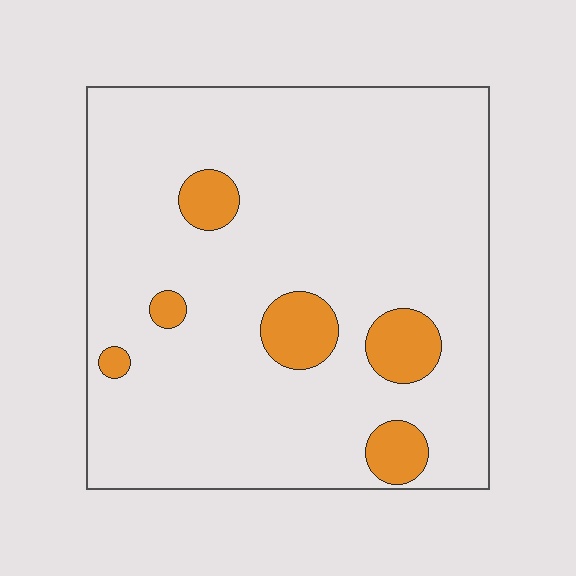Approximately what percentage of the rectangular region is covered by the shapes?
Approximately 10%.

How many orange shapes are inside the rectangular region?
6.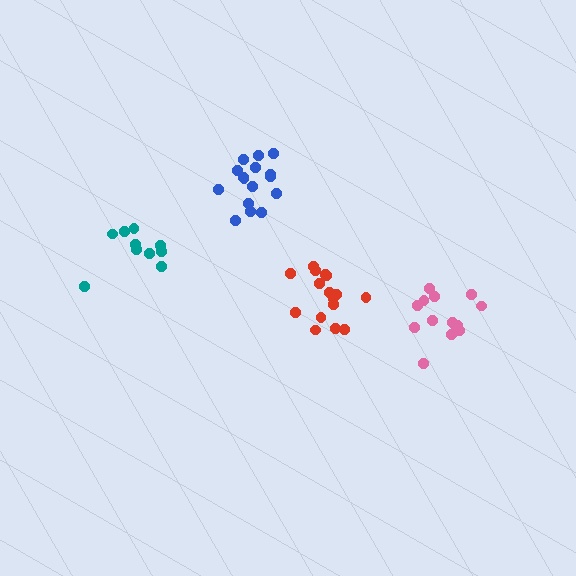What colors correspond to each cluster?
The clusters are colored: pink, teal, blue, red.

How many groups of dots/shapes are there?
There are 4 groups.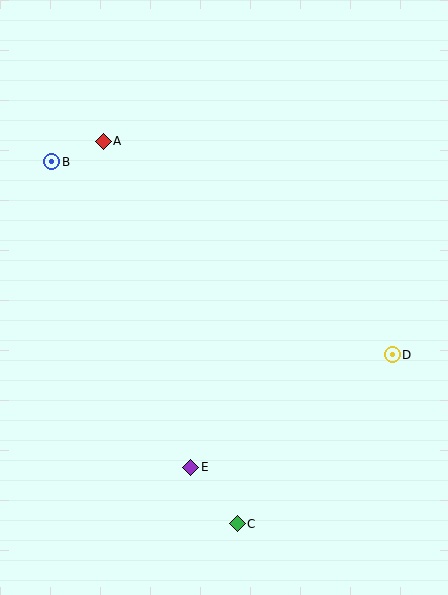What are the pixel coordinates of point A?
Point A is at (103, 141).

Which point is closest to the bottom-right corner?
Point C is closest to the bottom-right corner.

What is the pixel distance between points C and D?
The distance between C and D is 229 pixels.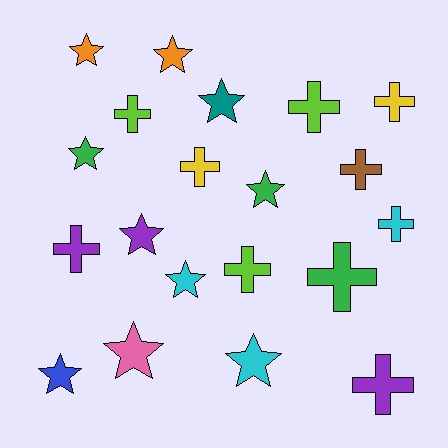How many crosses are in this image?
There are 10 crosses.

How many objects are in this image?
There are 20 objects.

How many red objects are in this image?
There are no red objects.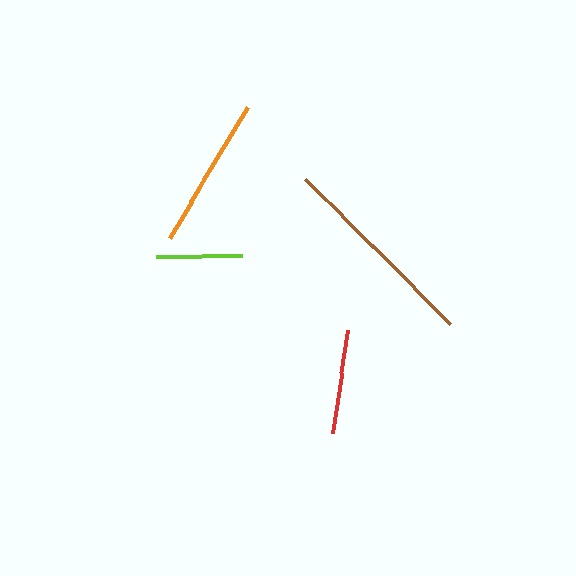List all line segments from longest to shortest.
From longest to shortest: brown, orange, red, lime.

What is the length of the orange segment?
The orange segment is approximately 153 pixels long.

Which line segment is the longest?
The brown line is the longest at approximately 205 pixels.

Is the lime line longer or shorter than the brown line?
The brown line is longer than the lime line.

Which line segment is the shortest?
The lime line is the shortest at approximately 87 pixels.